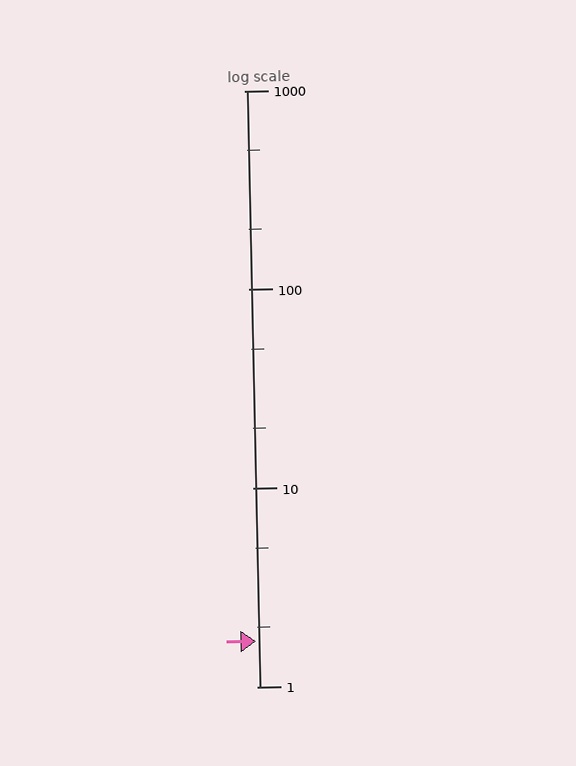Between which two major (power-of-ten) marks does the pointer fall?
The pointer is between 1 and 10.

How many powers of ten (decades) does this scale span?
The scale spans 3 decades, from 1 to 1000.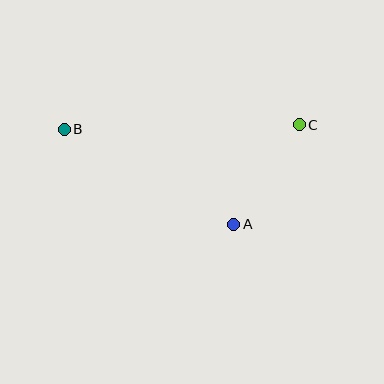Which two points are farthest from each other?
Points B and C are farthest from each other.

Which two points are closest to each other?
Points A and C are closest to each other.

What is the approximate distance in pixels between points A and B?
The distance between A and B is approximately 194 pixels.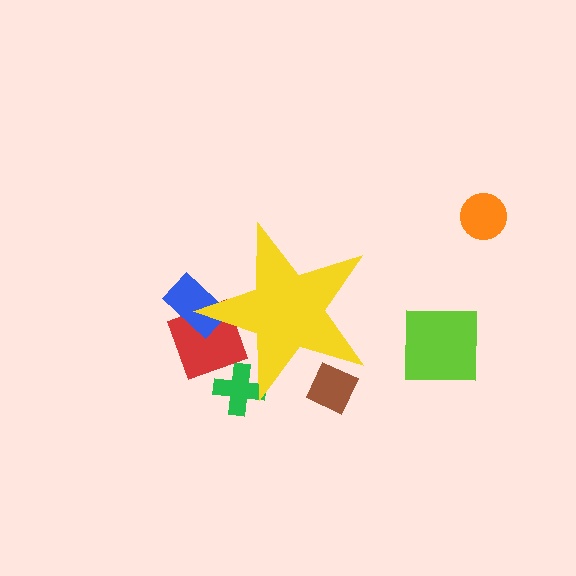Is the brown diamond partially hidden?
Yes, the brown diamond is partially hidden behind the yellow star.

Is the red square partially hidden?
Yes, the red square is partially hidden behind the yellow star.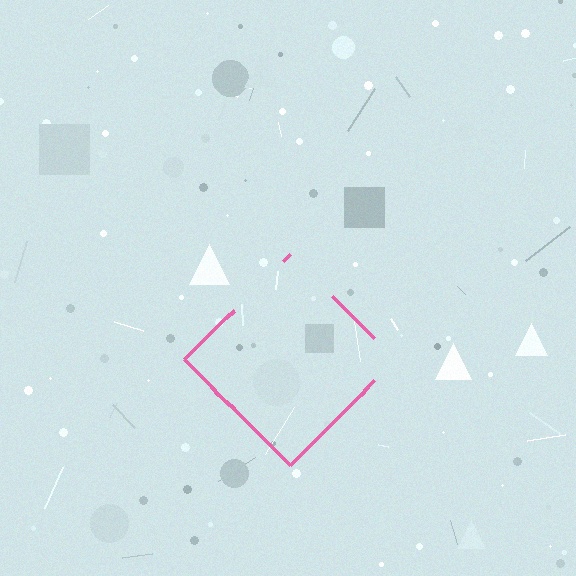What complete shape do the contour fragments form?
The contour fragments form a diamond.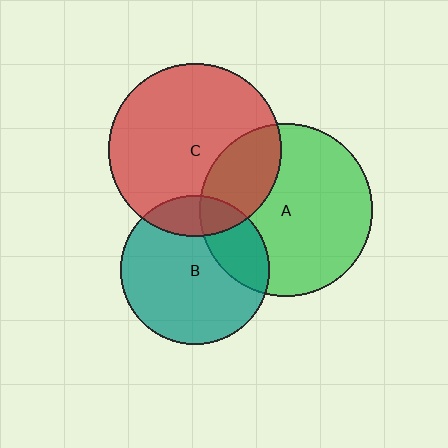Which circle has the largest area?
Circle A (green).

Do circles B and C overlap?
Yes.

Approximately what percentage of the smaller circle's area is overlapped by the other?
Approximately 20%.